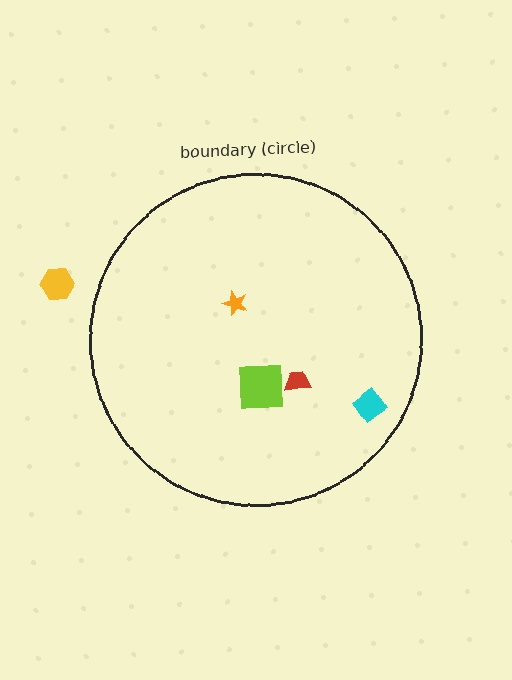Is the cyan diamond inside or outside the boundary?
Inside.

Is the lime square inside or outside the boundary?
Inside.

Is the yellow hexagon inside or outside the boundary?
Outside.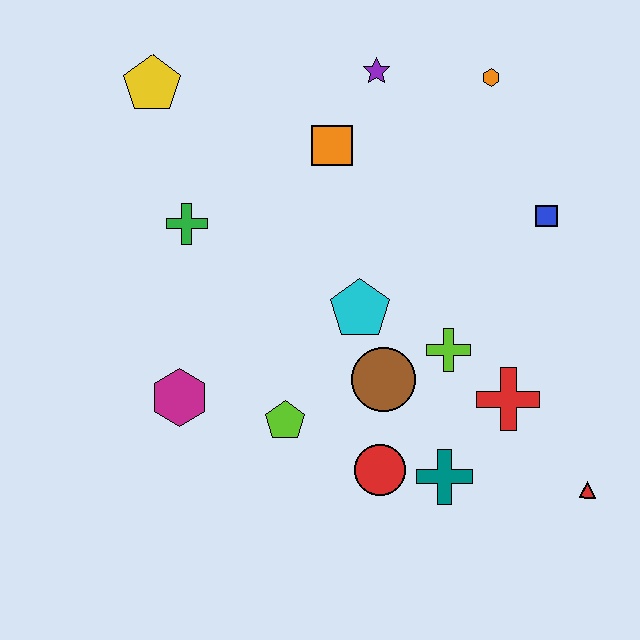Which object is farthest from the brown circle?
The yellow pentagon is farthest from the brown circle.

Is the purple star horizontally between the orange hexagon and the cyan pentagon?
Yes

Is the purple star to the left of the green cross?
No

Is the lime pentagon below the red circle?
No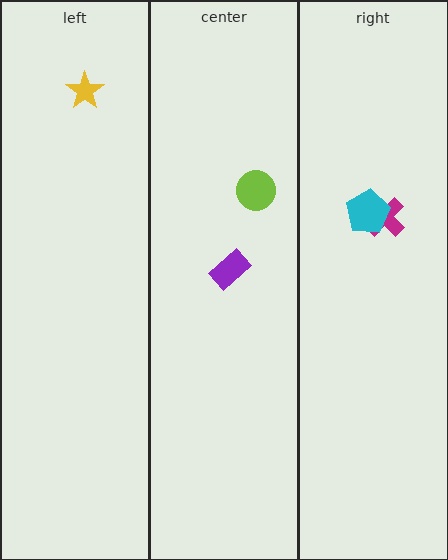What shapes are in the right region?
The magenta cross, the cyan pentagon.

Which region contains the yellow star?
The left region.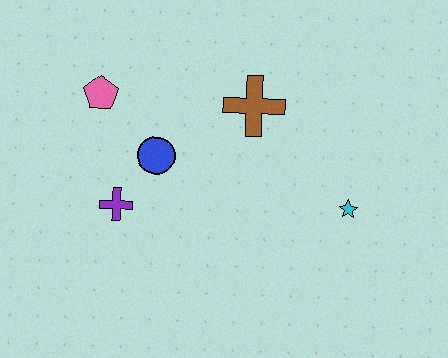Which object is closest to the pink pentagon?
The blue circle is closest to the pink pentagon.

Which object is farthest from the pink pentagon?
The cyan star is farthest from the pink pentagon.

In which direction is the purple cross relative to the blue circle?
The purple cross is below the blue circle.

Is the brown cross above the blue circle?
Yes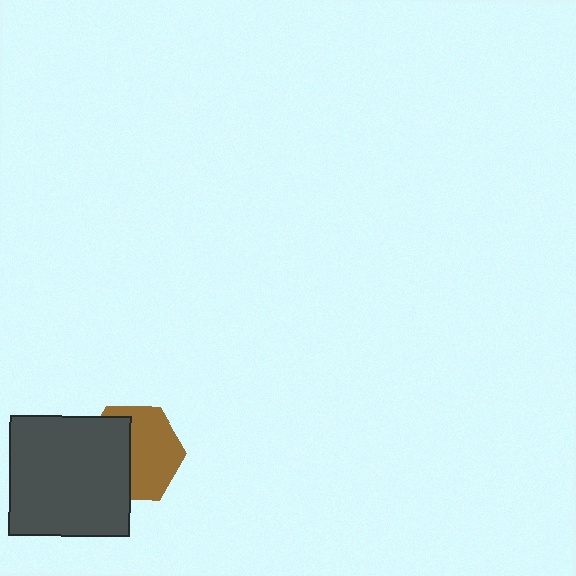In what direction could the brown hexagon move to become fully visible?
The brown hexagon could move right. That would shift it out from behind the dark gray square entirely.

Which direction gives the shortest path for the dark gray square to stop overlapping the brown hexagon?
Moving left gives the shortest separation.